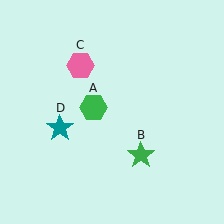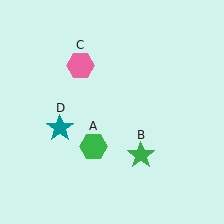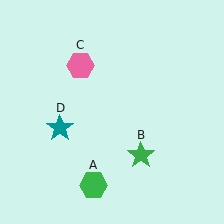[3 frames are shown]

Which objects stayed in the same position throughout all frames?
Green star (object B) and pink hexagon (object C) and teal star (object D) remained stationary.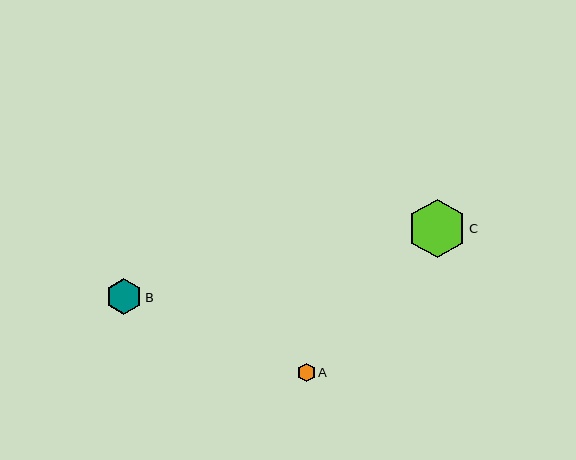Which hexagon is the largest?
Hexagon C is the largest with a size of approximately 58 pixels.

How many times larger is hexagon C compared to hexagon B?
Hexagon C is approximately 1.6 times the size of hexagon B.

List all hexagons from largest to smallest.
From largest to smallest: C, B, A.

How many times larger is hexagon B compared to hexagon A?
Hexagon B is approximately 1.9 times the size of hexagon A.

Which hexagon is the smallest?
Hexagon A is the smallest with a size of approximately 18 pixels.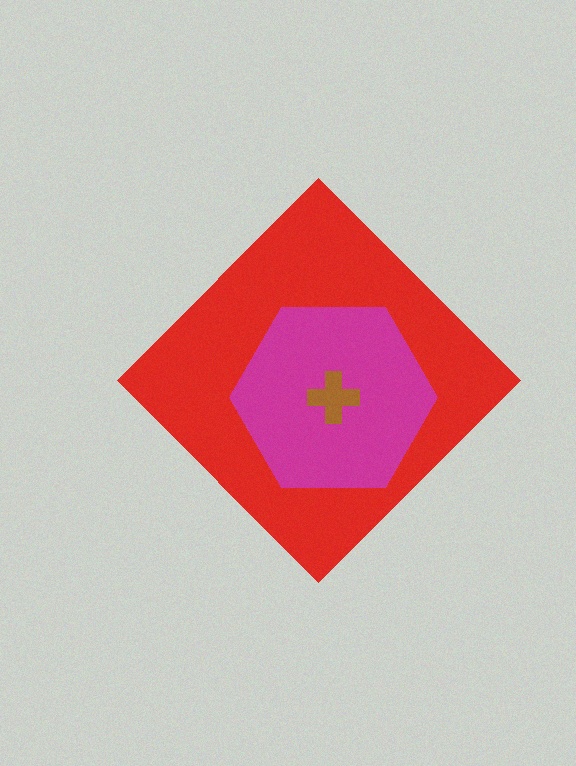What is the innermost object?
The brown cross.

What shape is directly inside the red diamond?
The magenta hexagon.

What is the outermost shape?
The red diamond.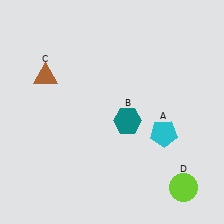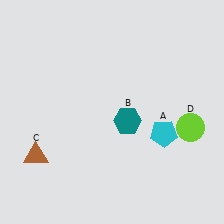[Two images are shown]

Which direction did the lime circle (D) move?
The lime circle (D) moved up.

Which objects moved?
The objects that moved are: the brown triangle (C), the lime circle (D).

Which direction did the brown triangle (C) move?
The brown triangle (C) moved down.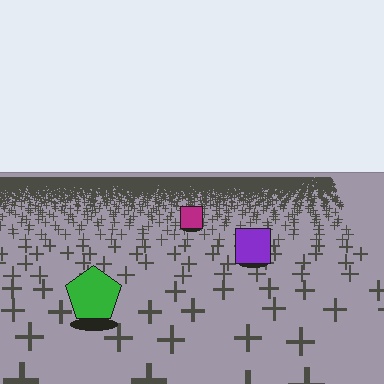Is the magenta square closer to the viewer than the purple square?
No. The purple square is closer — you can tell from the texture gradient: the ground texture is coarser near it.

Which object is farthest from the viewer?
The magenta square is farthest from the viewer. It appears smaller and the ground texture around it is denser.